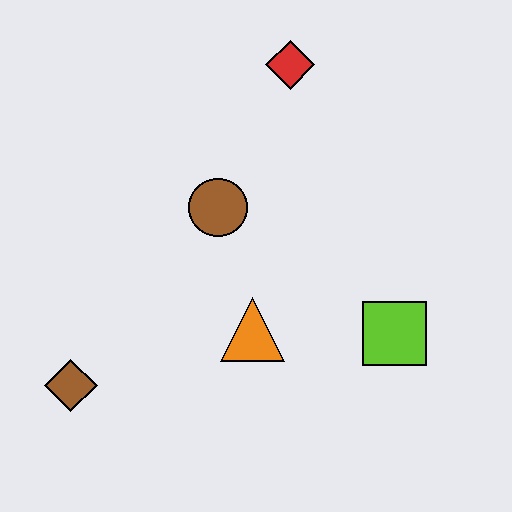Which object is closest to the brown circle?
The orange triangle is closest to the brown circle.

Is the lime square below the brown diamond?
No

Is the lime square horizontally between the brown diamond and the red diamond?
No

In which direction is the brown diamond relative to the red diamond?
The brown diamond is below the red diamond.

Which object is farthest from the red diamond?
The brown diamond is farthest from the red diamond.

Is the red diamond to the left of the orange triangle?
No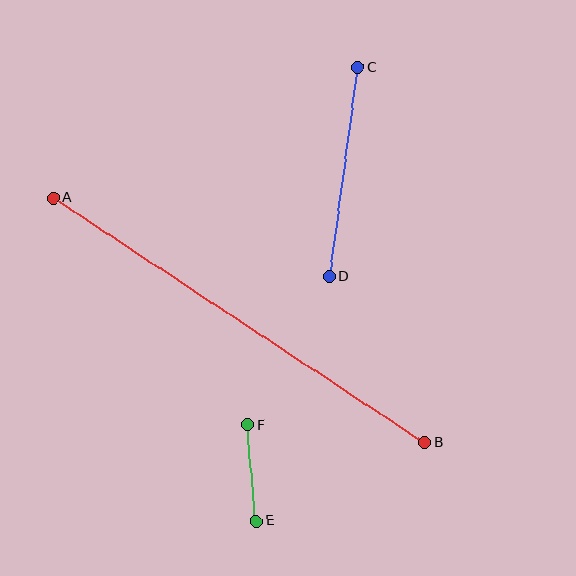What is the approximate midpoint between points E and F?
The midpoint is at approximately (252, 473) pixels.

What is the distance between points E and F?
The distance is approximately 97 pixels.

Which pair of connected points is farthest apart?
Points A and B are farthest apart.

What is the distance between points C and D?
The distance is approximately 211 pixels.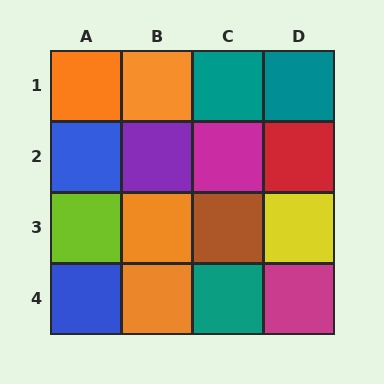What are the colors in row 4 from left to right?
Blue, orange, teal, magenta.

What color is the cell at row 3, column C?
Brown.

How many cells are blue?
2 cells are blue.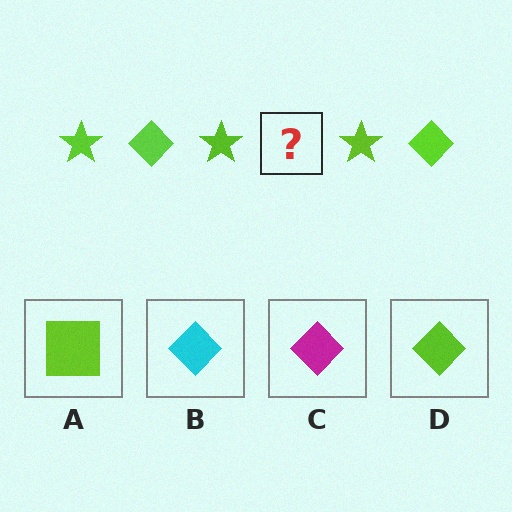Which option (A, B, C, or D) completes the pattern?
D.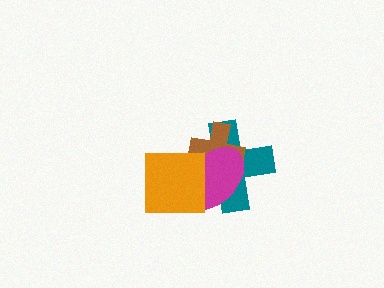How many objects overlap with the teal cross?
3 objects overlap with the teal cross.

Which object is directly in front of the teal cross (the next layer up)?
The brown cross is directly in front of the teal cross.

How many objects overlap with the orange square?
2 objects overlap with the orange square.